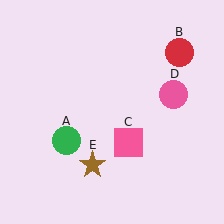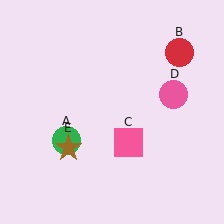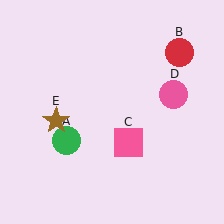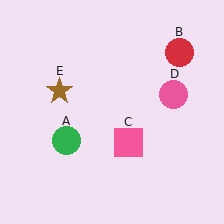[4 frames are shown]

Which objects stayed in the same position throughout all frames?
Green circle (object A) and red circle (object B) and pink square (object C) and pink circle (object D) remained stationary.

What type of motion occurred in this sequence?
The brown star (object E) rotated clockwise around the center of the scene.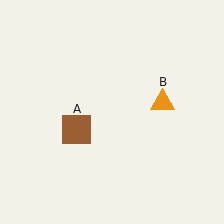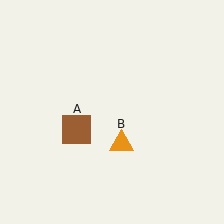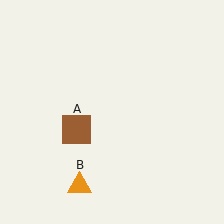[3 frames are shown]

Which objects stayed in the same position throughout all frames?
Brown square (object A) remained stationary.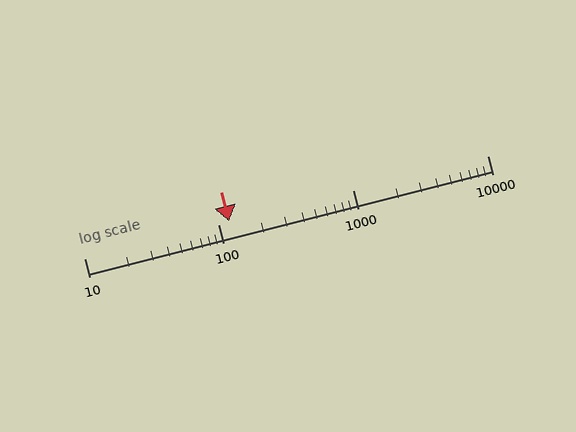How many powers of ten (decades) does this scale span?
The scale spans 3 decades, from 10 to 10000.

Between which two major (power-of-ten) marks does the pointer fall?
The pointer is between 100 and 1000.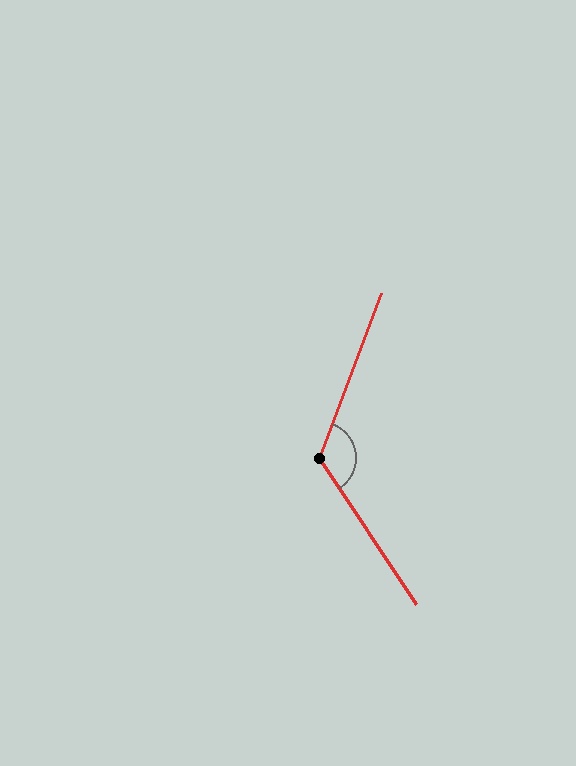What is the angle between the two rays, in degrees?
Approximately 126 degrees.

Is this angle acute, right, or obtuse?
It is obtuse.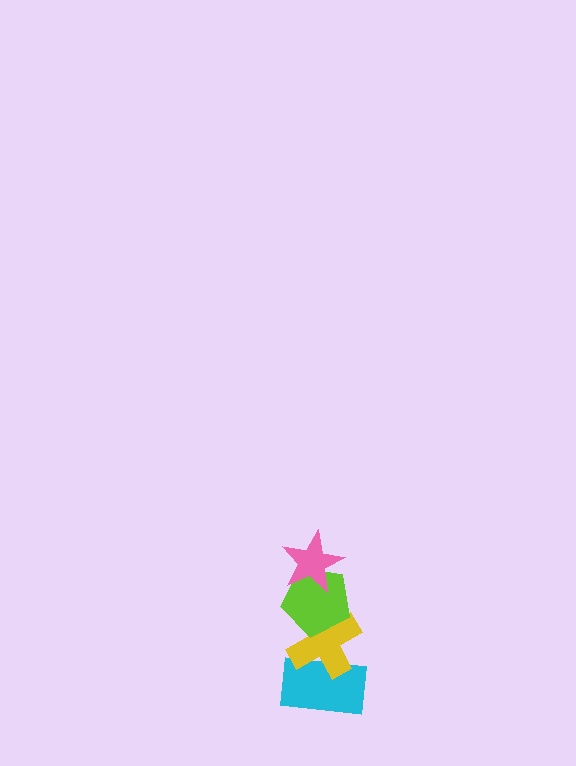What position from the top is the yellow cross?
The yellow cross is 3rd from the top.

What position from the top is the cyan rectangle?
The cyan rectangle is 4th from the top.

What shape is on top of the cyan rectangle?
The yellow cross is on top of the cyan rectangle.